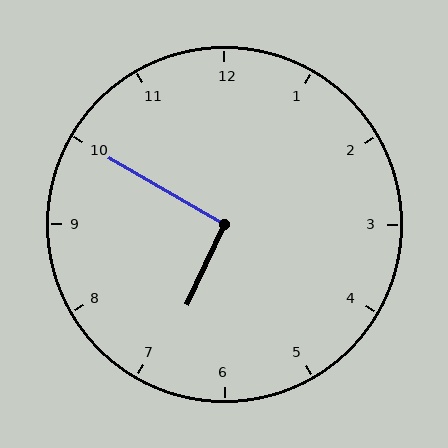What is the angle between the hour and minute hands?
Approximately 95 degrees.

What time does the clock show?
6:50.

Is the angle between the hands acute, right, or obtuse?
It is right.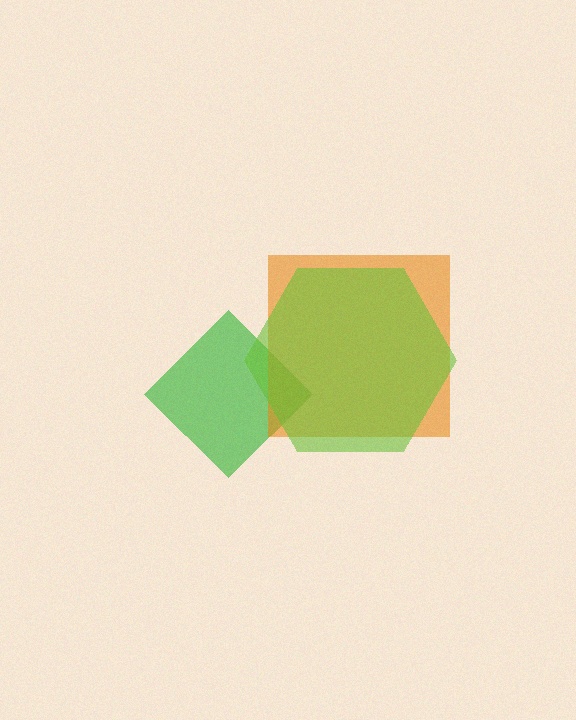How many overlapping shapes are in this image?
There are 3 overlapping shapes in the image.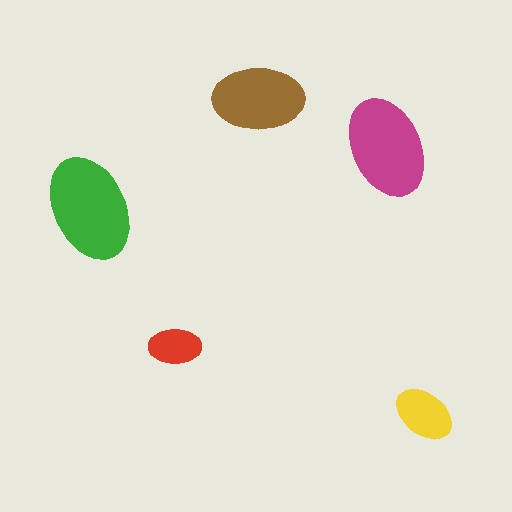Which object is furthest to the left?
The green ellipse is leftmost.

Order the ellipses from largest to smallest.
the green one, the magenta one, the brown one, the yellow one, the red one.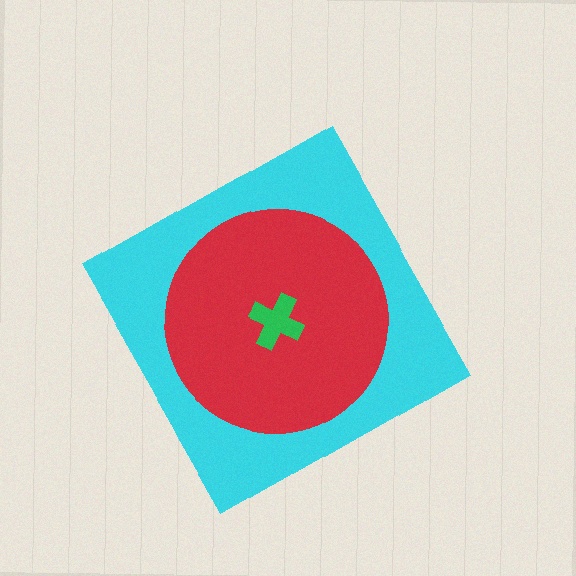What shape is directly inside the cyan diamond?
The red circle.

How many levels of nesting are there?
3.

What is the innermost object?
The green cross.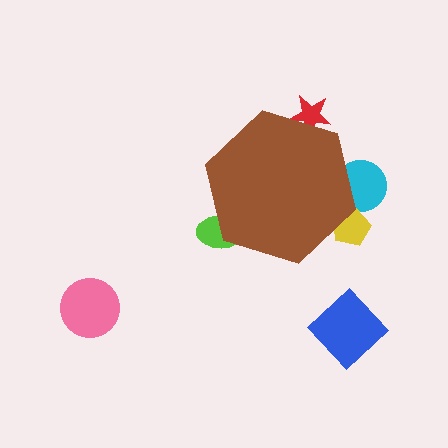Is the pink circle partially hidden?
No, the pink circle is fully visible.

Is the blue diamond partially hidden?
No, the blue diamond is fully visible.